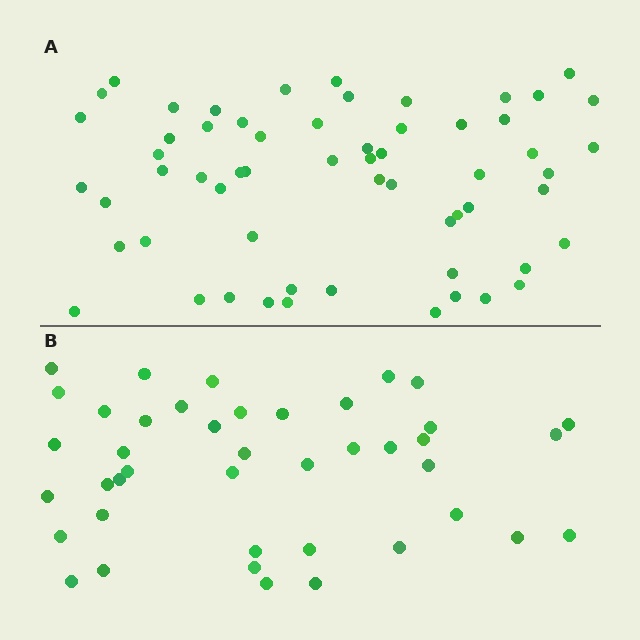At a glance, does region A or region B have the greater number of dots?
Region A (the top region) has more dots.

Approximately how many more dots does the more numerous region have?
Region A has approximately 20 more dots than region B.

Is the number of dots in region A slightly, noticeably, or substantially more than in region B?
Region A has noticeably more, but not dramatically so. The ratio is roughly 1.4 to 1.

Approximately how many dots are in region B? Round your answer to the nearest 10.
About 40 dots. (The exact count is 42, which rounds to 40.)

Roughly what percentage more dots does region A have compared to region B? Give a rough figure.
About 45% more.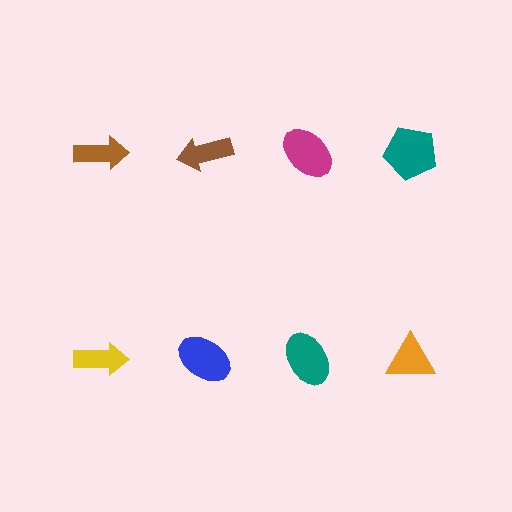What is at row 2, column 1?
A yellow arrow.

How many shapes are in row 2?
4 shapes.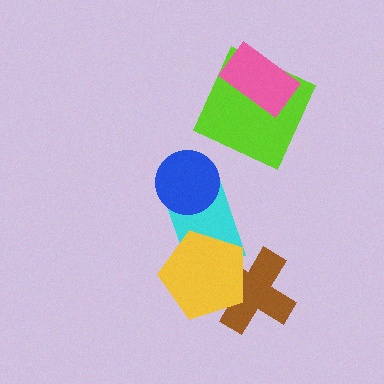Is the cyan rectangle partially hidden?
Yes, it is partially covered by another shape.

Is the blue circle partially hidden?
No, no other shape covers it.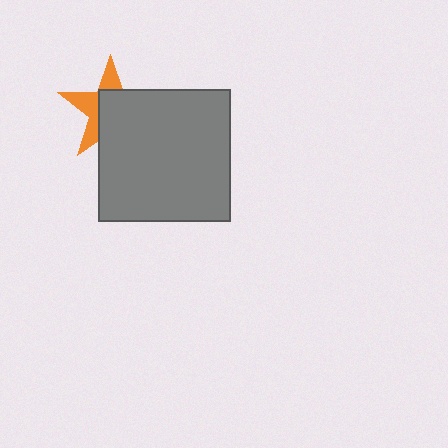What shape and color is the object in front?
The object in front is a gray square.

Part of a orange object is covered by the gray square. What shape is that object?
It is a star.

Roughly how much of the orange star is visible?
A small part of it is visible (roughly 40%).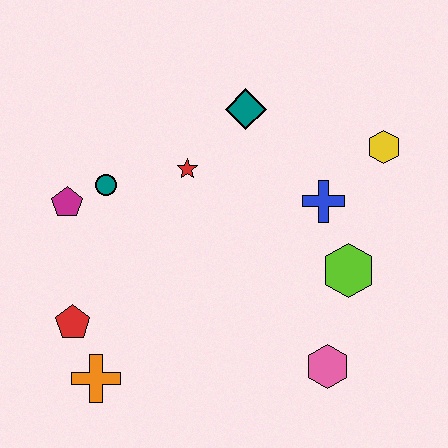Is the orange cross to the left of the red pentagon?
No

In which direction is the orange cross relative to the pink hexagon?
The orange cross is to the left of the pink hexagon.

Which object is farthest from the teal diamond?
The orange cross is farthest from the teal diamond.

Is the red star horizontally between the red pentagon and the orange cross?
No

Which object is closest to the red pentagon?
The orange cross is closest to the red pentagon.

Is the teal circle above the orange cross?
Yes